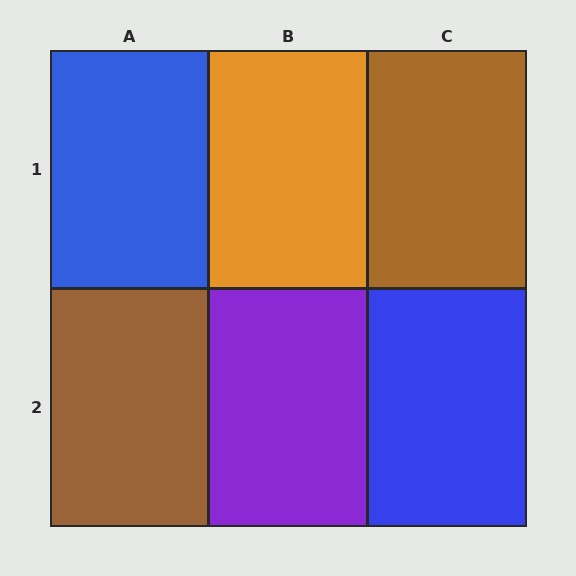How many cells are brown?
2 cells are brown.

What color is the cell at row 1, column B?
Orange.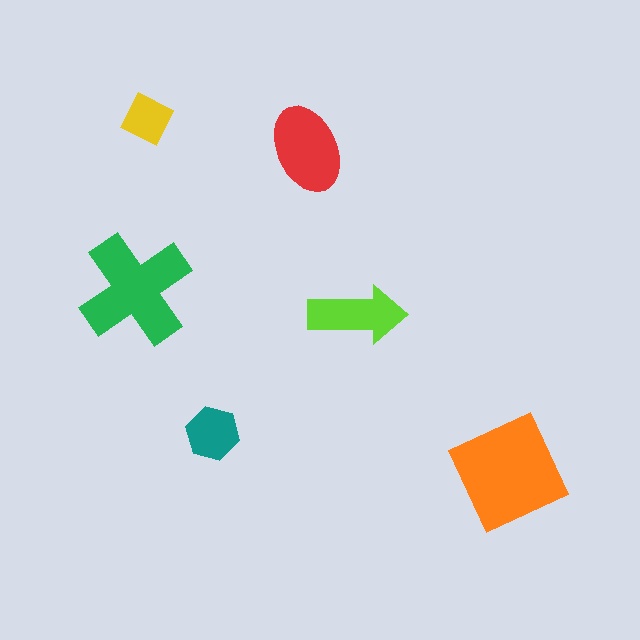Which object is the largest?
The orange square.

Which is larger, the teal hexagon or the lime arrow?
The lime arrow.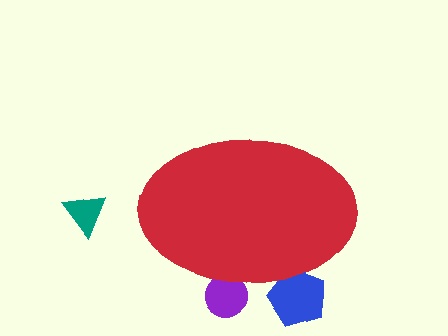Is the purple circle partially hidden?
Yes, the purple circle is partially hidden behind the red ellipse.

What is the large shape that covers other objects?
A red ellipse.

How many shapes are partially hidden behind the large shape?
2 shapes are partially hidden.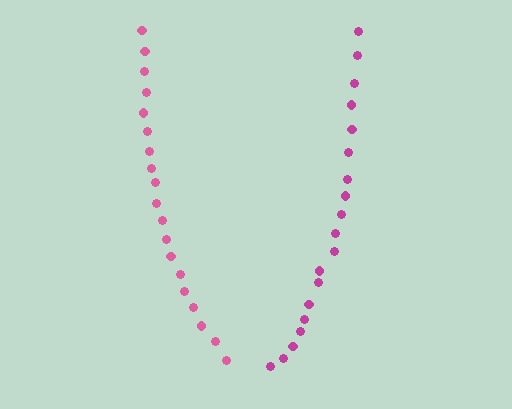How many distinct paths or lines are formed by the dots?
There are 2 distinct paths.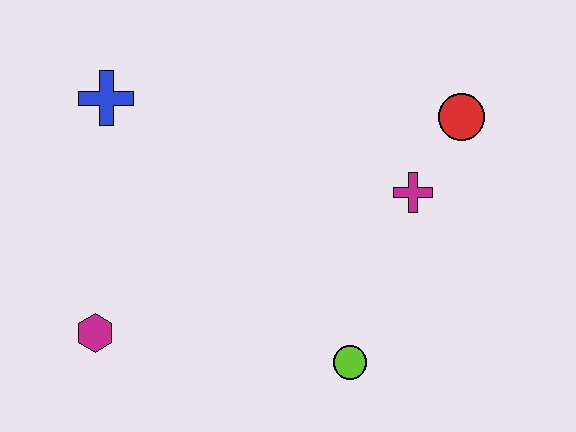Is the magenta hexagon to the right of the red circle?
No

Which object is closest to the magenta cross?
The red circle is closest to the magenta cross.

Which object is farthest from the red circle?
The magenta hexagon is farthest from the red circle.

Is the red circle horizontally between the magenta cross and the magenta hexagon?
No